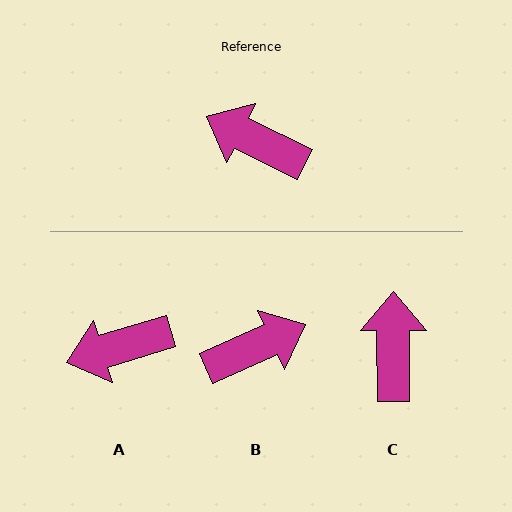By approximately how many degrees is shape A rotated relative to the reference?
Approximately 43 degrees counter-clockwise.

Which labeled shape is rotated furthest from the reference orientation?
B, about 130 degrees away.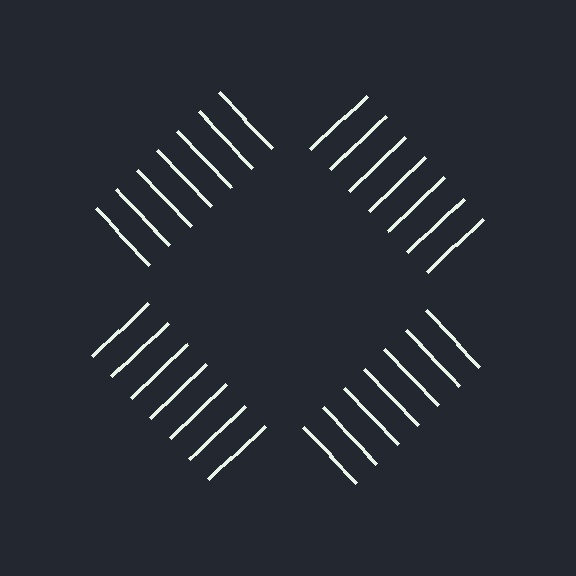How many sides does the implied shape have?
4 sides — the line-ends trace a square.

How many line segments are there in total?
28 — 7 along each of the 4 edges.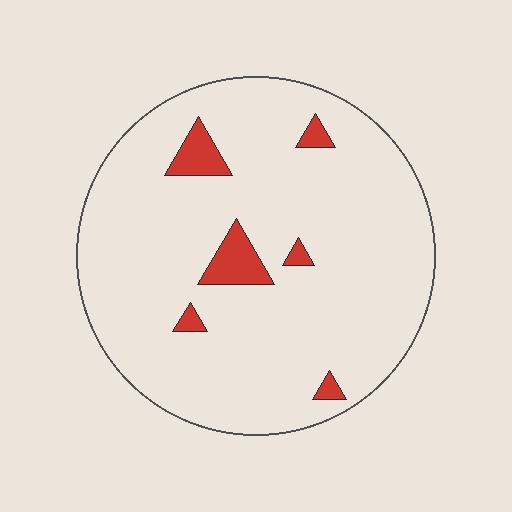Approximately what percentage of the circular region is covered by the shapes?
Approximately 5%.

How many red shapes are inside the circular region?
6.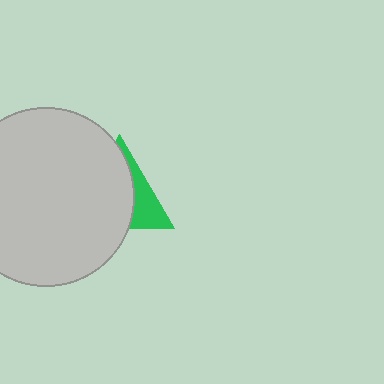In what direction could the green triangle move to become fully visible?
The green triangle could move right. That would shift it out from behind the light gray circle entirely.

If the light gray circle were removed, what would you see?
You would see the complete green triangle.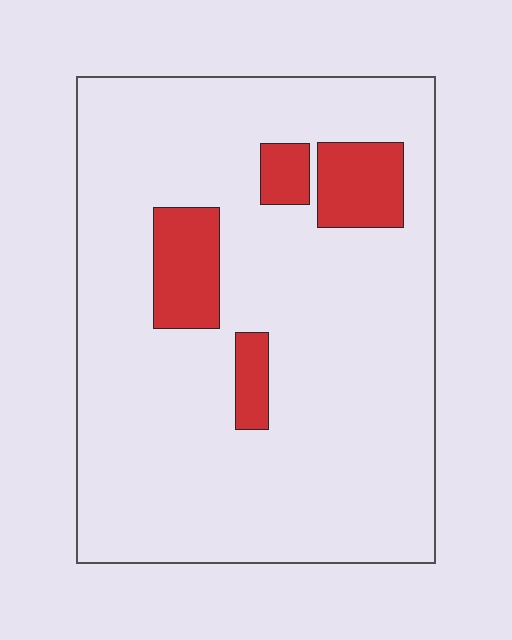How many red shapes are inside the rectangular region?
4.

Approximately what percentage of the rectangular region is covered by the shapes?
Approximately 15%.